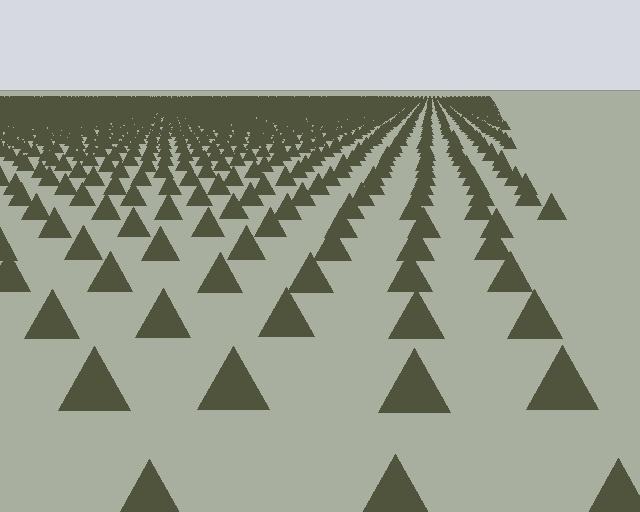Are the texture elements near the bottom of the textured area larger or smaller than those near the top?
Larger. Near the bottom, elements are closer to the viewer and appear at a bigger on-screen size.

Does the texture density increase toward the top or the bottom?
Density increases toward the top.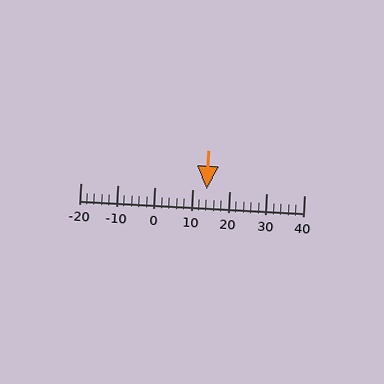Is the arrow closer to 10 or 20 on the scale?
The arrow is closer to 10.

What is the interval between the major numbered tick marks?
The major tick marks are spaced 10 units apart.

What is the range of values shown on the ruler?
The ruler shows values from -20 to 40.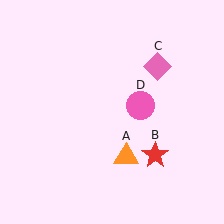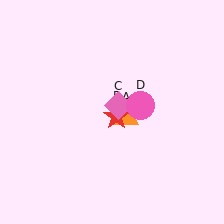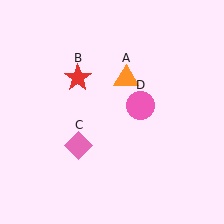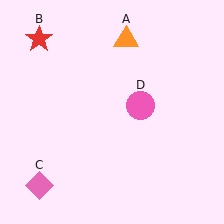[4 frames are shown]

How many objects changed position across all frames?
3 objects changed position: orange triangle (object A), red star (object B), pink diamond (object C).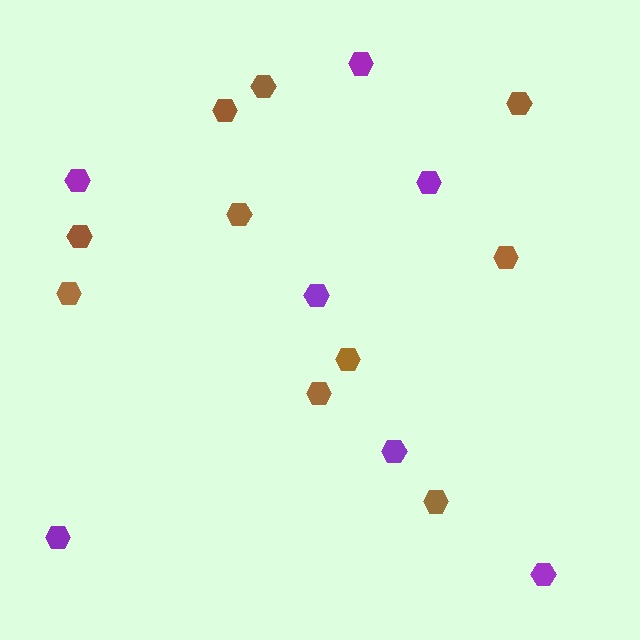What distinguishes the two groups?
There are 2 groups: one group of brown hexagons (10) and one group of purple hexagons (7).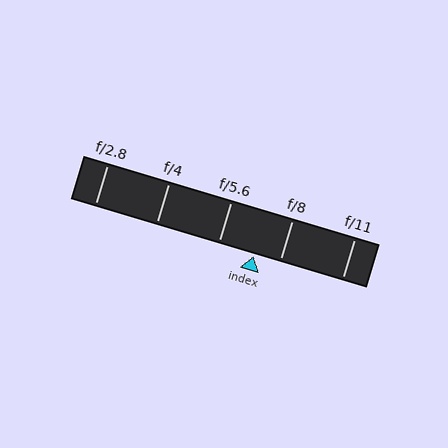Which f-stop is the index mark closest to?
The index mark is closest to f/8.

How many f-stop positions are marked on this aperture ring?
There are 5 f-stop positions marked.